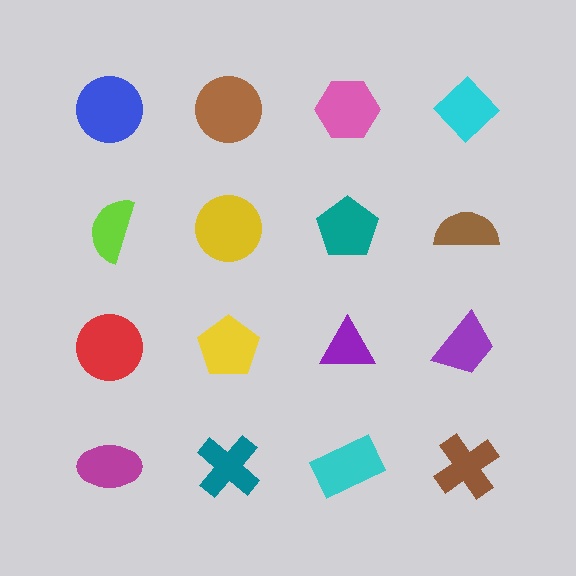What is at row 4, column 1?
A magenta ellipse.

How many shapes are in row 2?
4 shapes.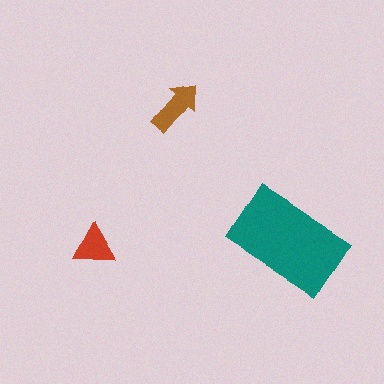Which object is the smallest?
The red triangle.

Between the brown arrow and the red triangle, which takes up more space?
The brown arrow.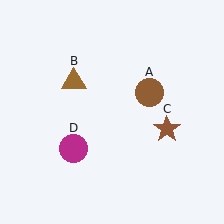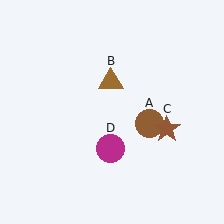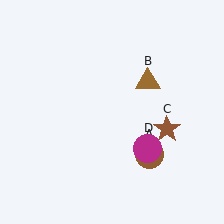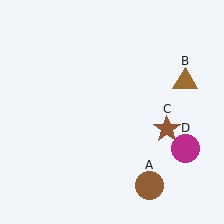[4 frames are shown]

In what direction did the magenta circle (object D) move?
The magenta circle (object D) moved right.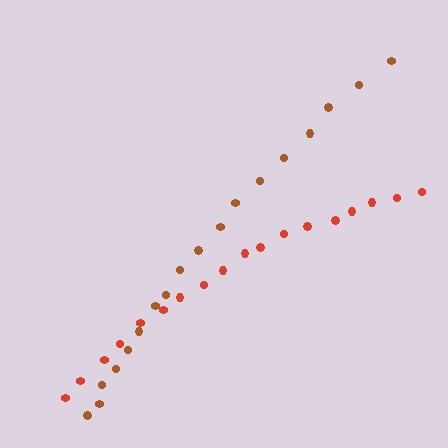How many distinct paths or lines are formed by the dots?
There are 2 distinct paths.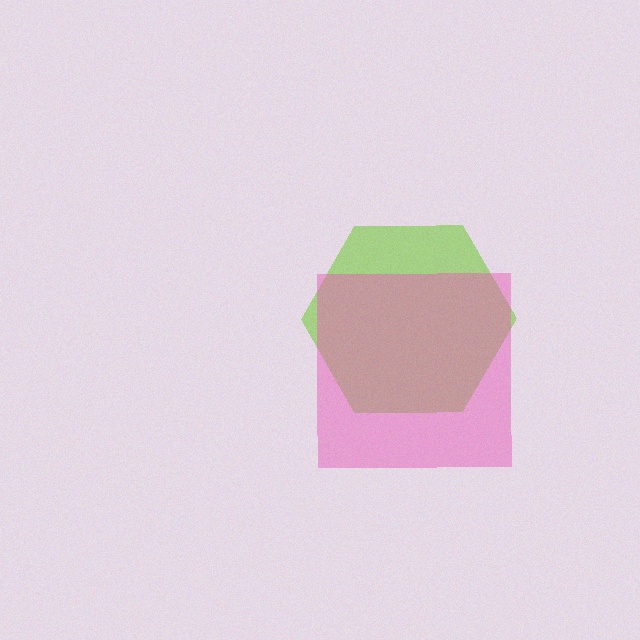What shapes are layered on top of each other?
The layered shapes are: a lime hexagon, a pink square.